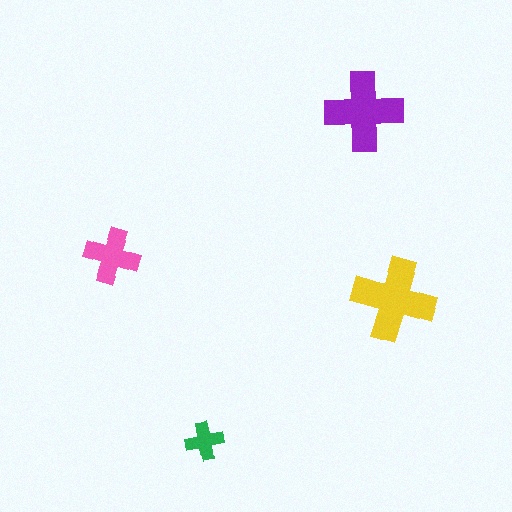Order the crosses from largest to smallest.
the yellow one, the purple one, the pink one, the green one.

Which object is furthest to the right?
The yellow cross is rightmost.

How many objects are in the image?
There are 4 objects in the image.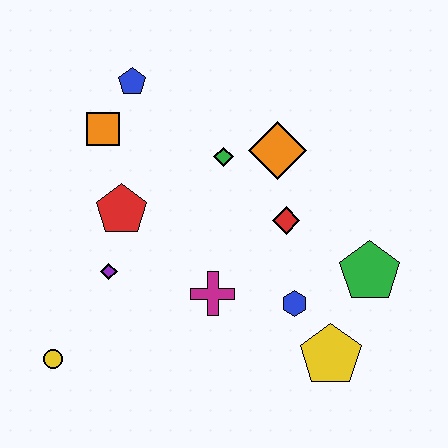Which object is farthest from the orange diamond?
The yellow circle is farthest from the orange diamond.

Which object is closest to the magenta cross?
The blue hexagon is closest to the magenta cross.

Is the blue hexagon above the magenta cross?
No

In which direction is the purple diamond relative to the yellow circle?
The purple diamond is above the yellow circle.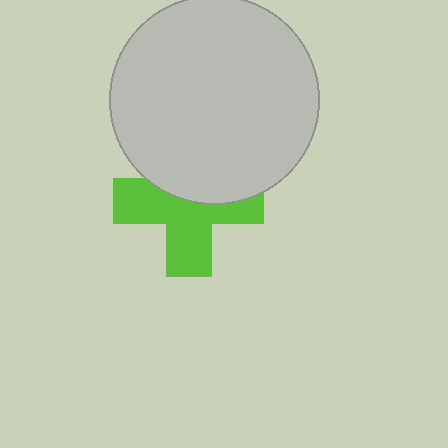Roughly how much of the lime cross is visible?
About half of it is visible (roughly 58%).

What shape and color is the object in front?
The object in front is a light gray circle.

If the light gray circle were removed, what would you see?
You would see the complete lime cross.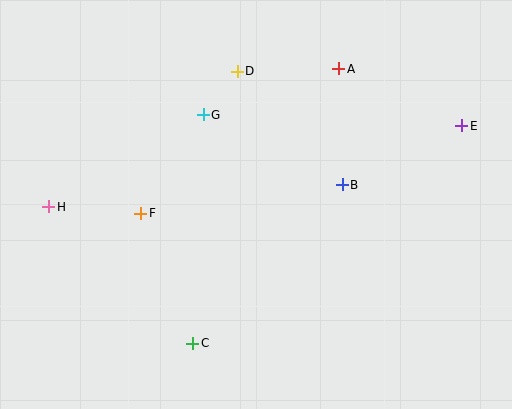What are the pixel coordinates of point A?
Point A is at (339, 69).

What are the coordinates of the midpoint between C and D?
The midpoint between C and D is at (215, 207).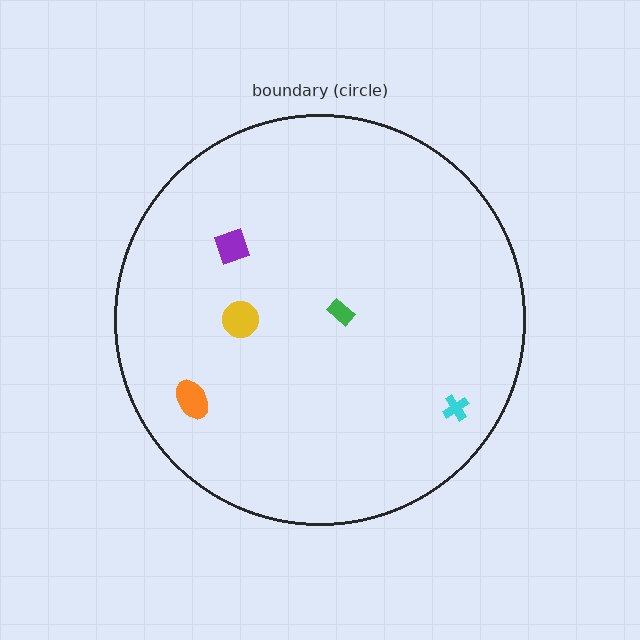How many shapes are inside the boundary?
5 inside, 0 outside.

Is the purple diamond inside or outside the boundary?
Inside.